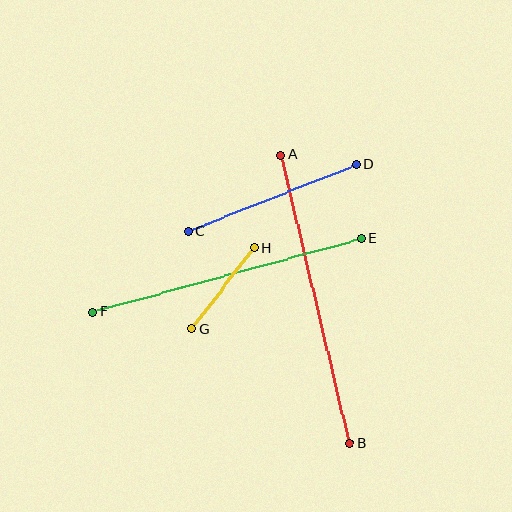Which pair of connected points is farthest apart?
Points A and B are farthest apart.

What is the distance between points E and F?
The distance is approximately 278 pixels.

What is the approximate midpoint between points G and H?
The midpoint is at approximately (223, 288) pixels.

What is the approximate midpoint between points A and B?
The midpoint is at approximately (315, 299) pixels.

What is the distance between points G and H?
The distance is approximately 102 pixels.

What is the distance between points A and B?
The distance is approximately 296 pixels.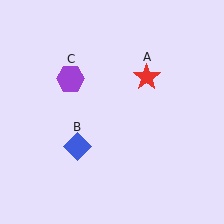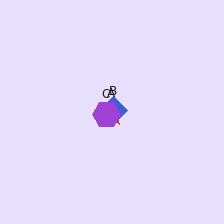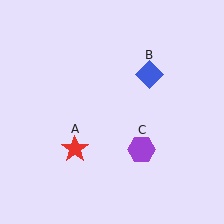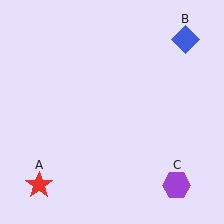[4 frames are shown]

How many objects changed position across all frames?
3 objects changed position: red star (object A), blue diamond (object B), purple hexagon (object C).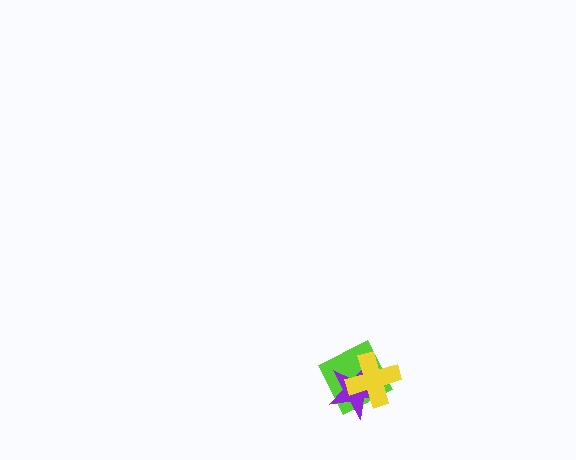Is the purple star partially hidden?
Yes, it is partially covered by another shape.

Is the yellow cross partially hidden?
No, no other shape covers it.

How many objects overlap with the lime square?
2 objects overlap with the lime square.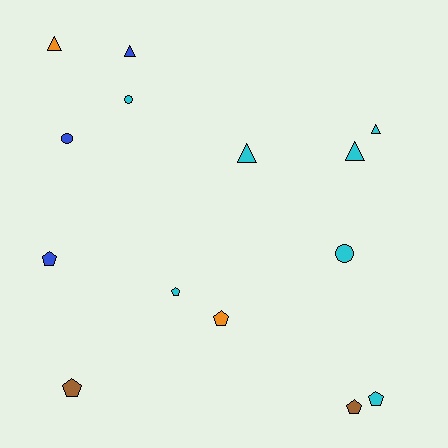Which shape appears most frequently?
Pentagon, with 6 objects.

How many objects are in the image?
There are 14 objects.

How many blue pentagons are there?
There is 1 blue pentagon.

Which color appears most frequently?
Cyan, with 7 objects.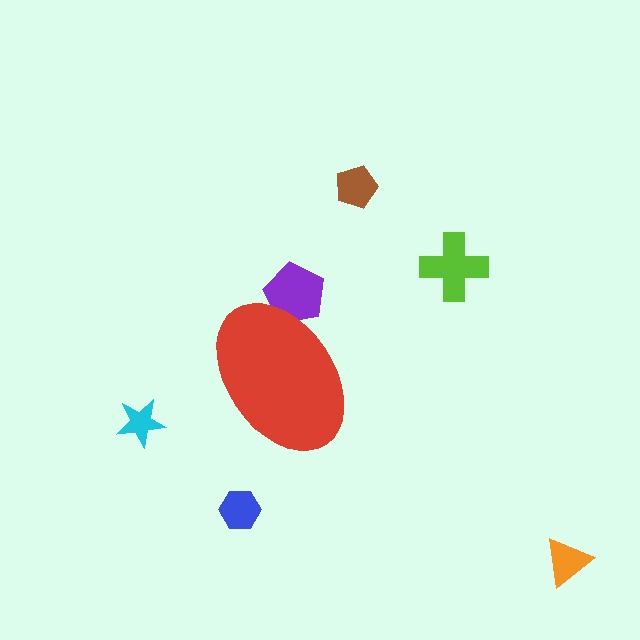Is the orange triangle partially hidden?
No, the orange triangle is fully visible.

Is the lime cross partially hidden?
No, the lime cross is fully visible.